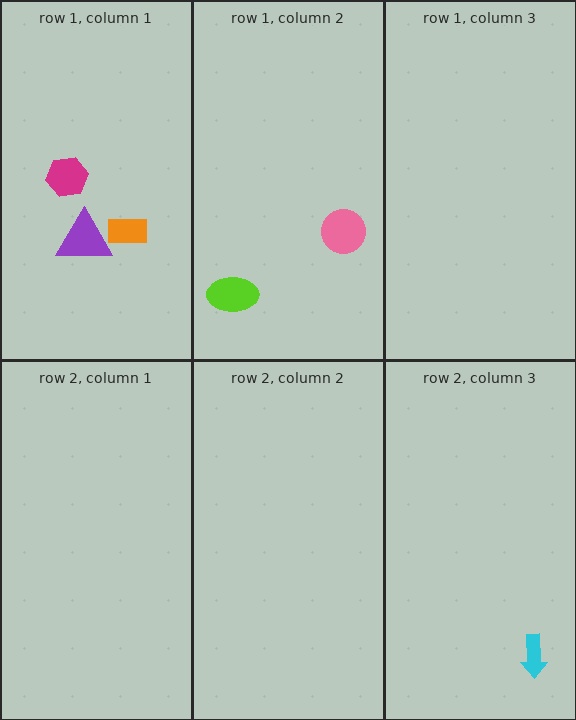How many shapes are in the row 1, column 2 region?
2.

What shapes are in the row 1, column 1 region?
The purple triangle, the orange rectangle, the magenta hexagon.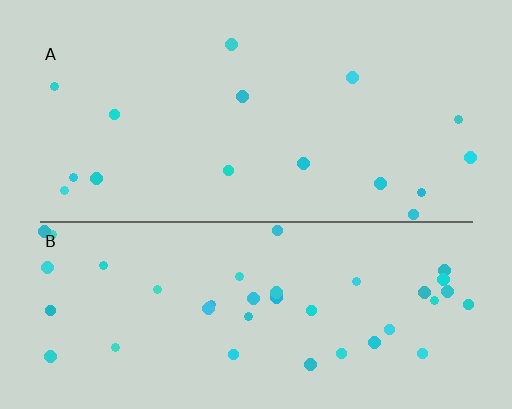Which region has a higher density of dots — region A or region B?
B (the bottom).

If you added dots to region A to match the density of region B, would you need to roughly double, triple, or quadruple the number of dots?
Approximately double.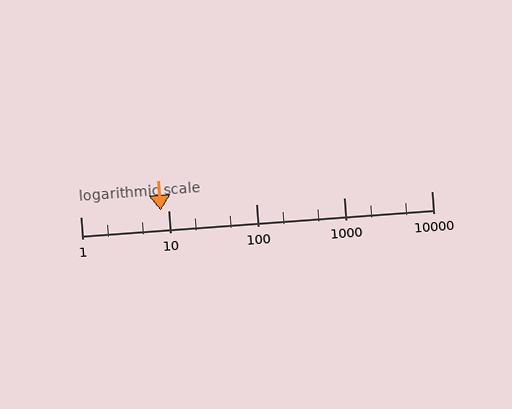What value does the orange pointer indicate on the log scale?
The pointer indicates approximately 8.3.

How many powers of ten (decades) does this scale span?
The scale spans 4 decades, from 1 to 10000.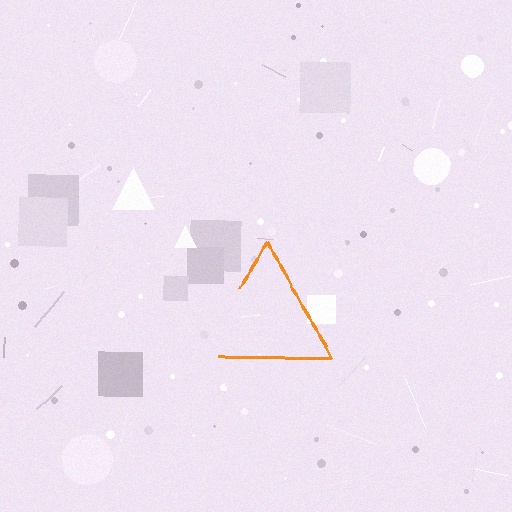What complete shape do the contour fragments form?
The contour fragments form a triangle.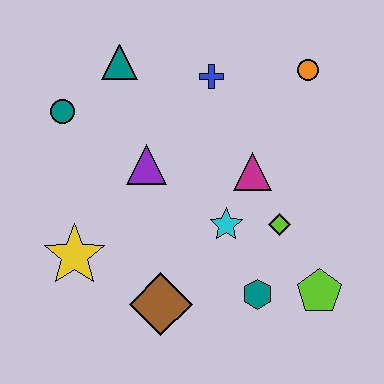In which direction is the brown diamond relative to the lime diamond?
The brown diamond is to the left of the lime diamond.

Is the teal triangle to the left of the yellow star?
No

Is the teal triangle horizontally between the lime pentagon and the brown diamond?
No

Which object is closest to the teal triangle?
The teal circle is closest to the teal triangle.